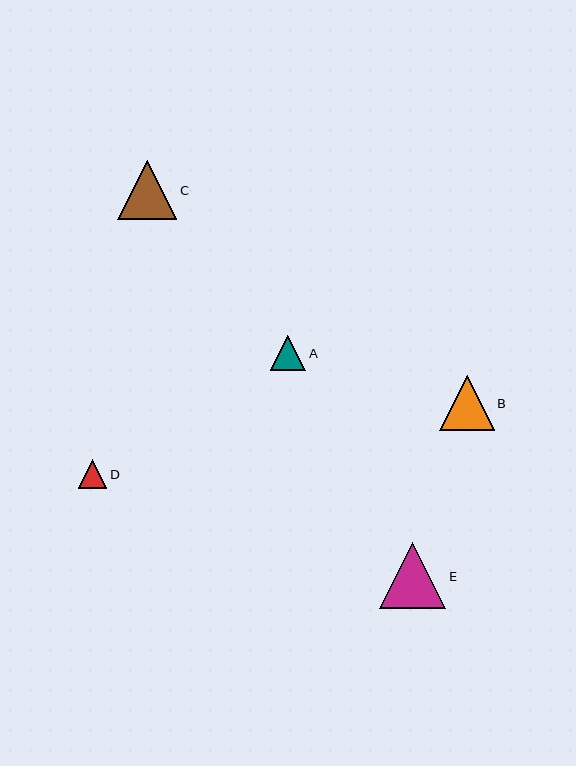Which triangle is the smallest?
Triangle D is the smallest with a size of approximately 28 pixels.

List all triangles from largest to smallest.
From largest to smallest: E, C, B, A, D.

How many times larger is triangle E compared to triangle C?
Triangle E is approximately 1.1 times the size of triangle C.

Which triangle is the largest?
Triangle E is the largest with a size of approximately 66 pixels.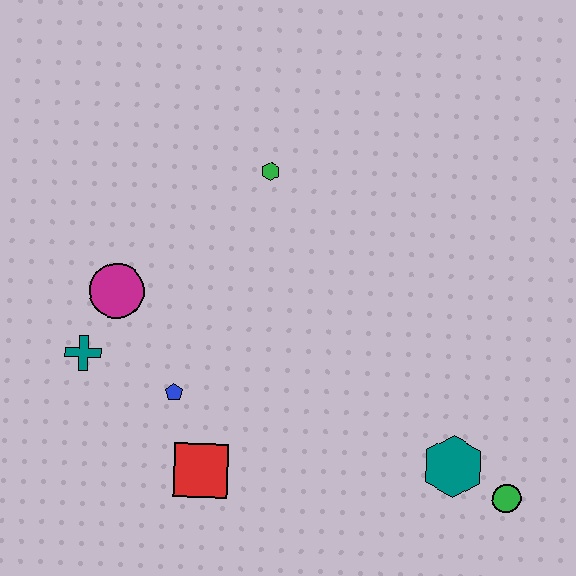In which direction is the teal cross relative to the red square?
The teal cross is to the left of the red square.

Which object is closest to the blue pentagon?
The red square is closest to the blue pentagon.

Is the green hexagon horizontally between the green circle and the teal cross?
Yes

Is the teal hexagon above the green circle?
Yes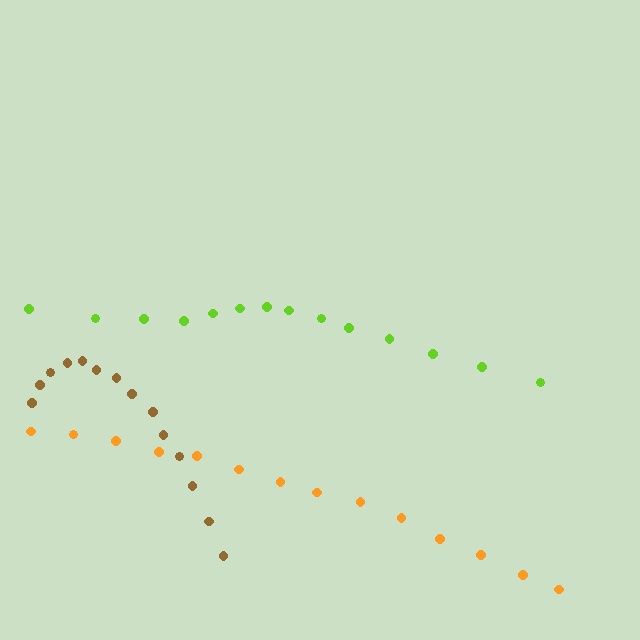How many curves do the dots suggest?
There are 3 distinct paths.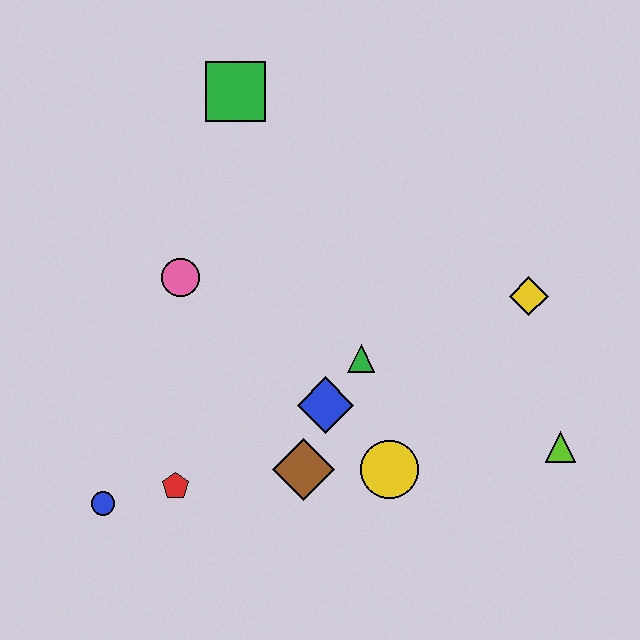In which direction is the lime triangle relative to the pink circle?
The lime triangle is to the right of the pink circle.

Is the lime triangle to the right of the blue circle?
Yes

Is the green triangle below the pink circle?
Yes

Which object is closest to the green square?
The pink circle is closest to the green square.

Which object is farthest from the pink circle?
The lime triangle is farthest from the pink circle.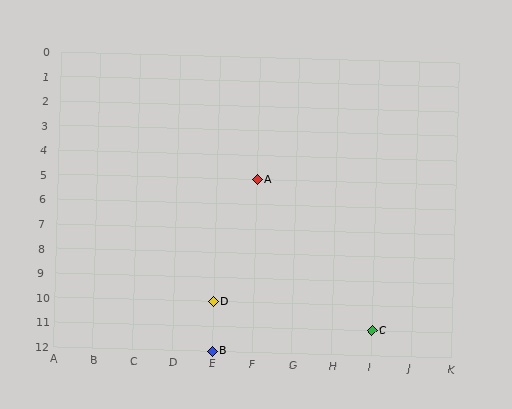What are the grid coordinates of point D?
Point D is at grid coordinates (E, 10).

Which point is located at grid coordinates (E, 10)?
Point D is at (E, 10).